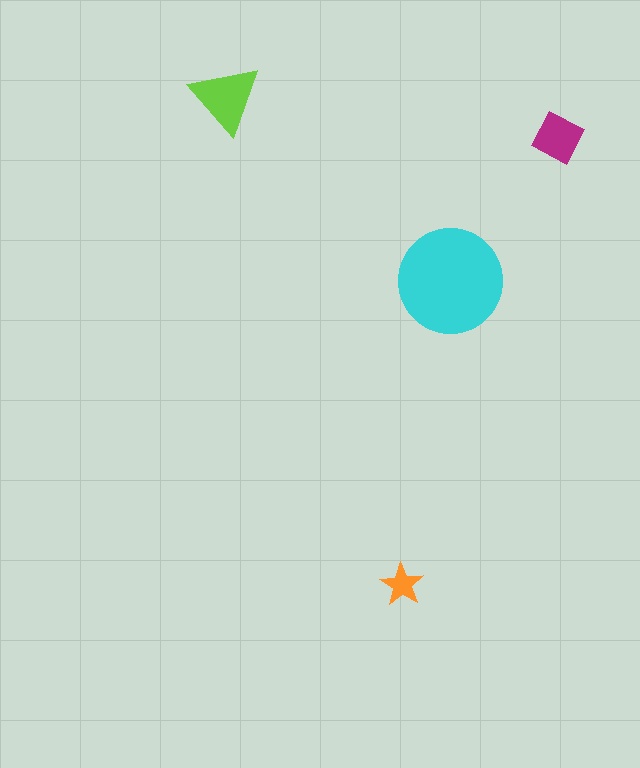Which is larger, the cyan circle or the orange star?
The cyan circle.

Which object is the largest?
The cyan circle.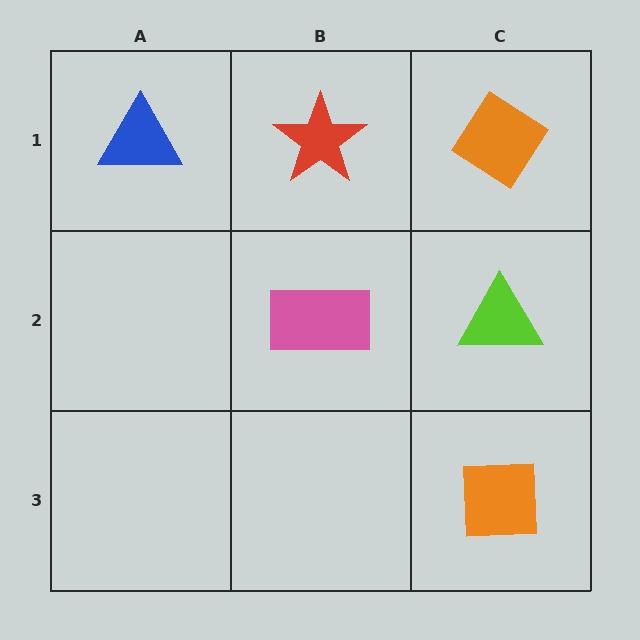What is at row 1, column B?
A red star.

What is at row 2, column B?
A pink rectangle.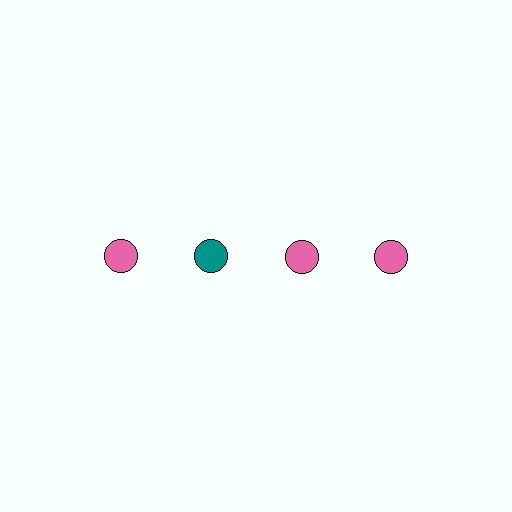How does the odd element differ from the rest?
It has a different color: teal instead of pink.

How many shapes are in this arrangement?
There are 4 shapes arranged in a grid pattern.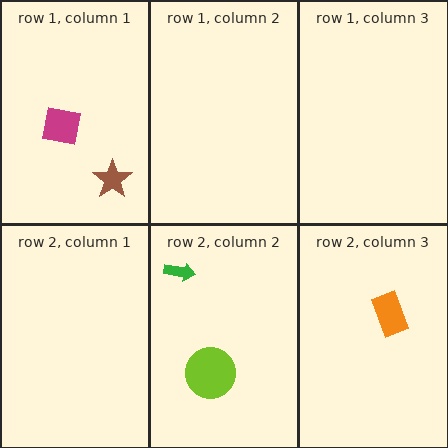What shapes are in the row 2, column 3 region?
The orange rectangle.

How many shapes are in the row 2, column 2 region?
2.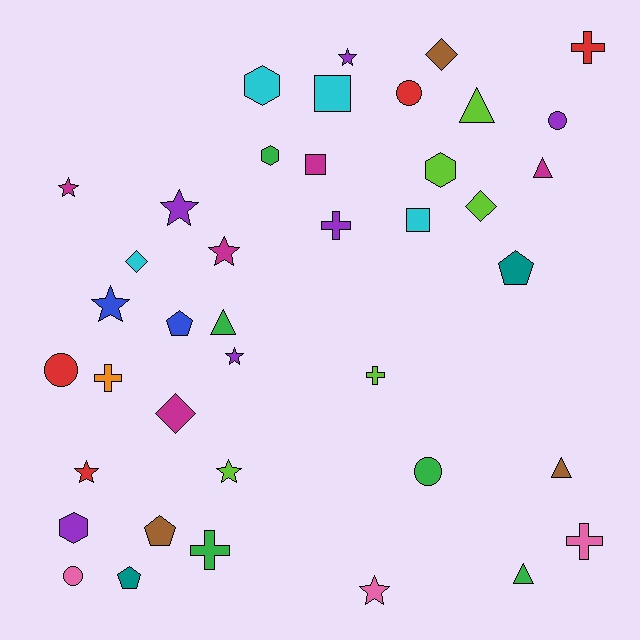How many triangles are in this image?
There are 5 triangles.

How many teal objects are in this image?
There are 2 teal objects.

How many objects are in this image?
There are 40 objects.